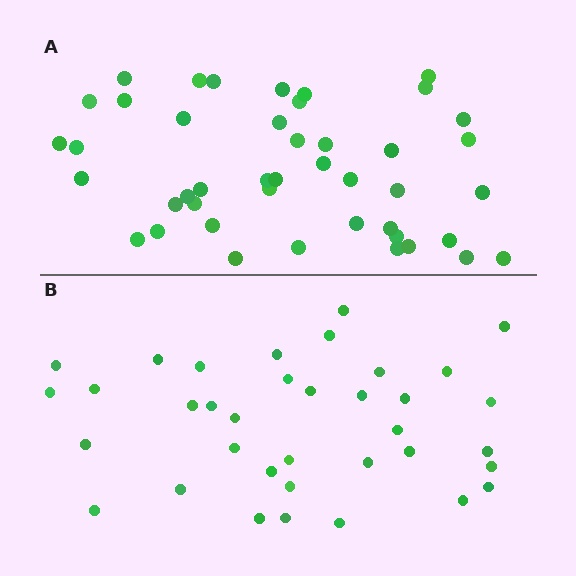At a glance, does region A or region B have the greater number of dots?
Region A (the top region) has more dots.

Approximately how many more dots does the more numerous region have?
Region A has roughly 8 or so more dots than region B.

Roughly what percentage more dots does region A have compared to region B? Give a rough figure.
About 20% more.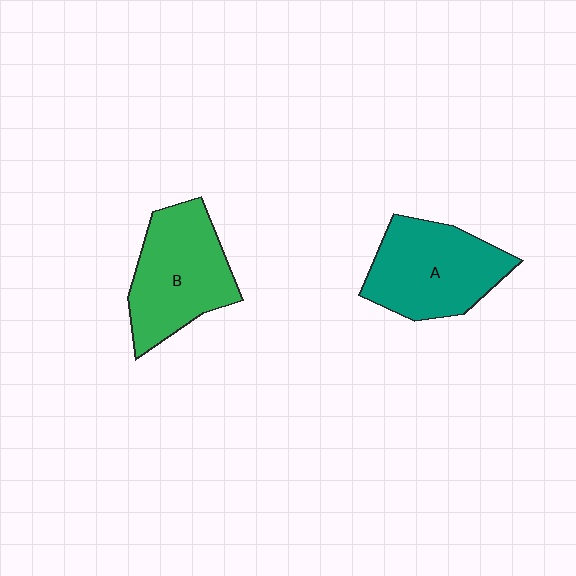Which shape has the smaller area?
Shape B (green).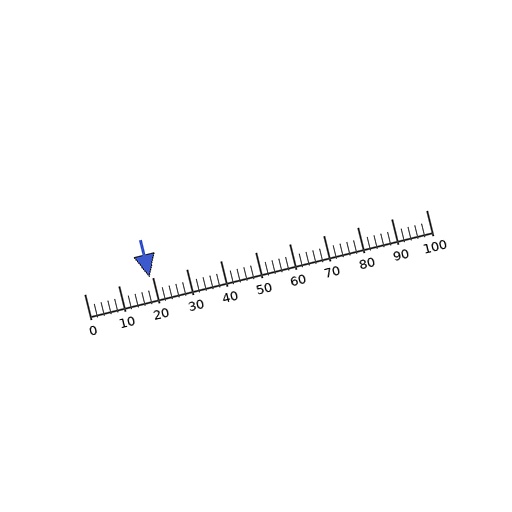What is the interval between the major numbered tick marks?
The major tick marks are spaced 10 units apart.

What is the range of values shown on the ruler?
The ruler shows values from 0 to 100.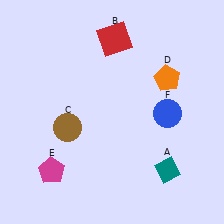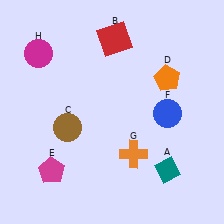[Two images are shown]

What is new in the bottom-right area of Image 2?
An orange cross (G) was added in the bottom-right area of Image 2.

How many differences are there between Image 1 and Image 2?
There are 2 differences between the two images.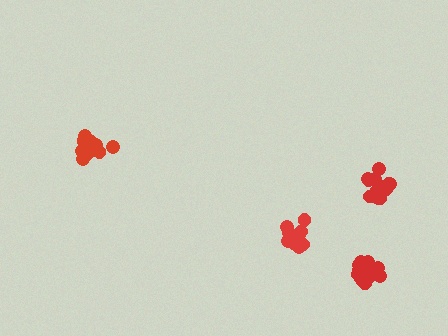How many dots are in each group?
Group 1: 16 dots, Group 2: 13 dots, Group 3: 17 dots, Group 4: 11 dots (57 total).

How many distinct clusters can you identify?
There are 4 distinct clusters.